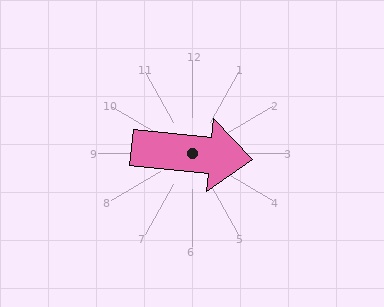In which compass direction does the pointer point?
East.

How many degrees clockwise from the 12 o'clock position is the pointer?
Approximately 96 degrees.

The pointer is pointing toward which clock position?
Roughly 3 o'clock.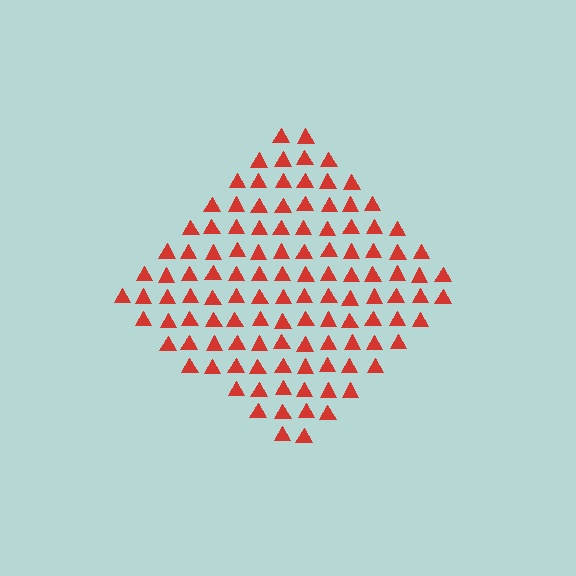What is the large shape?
The large shape is a diamond.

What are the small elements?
The small elements are triangles.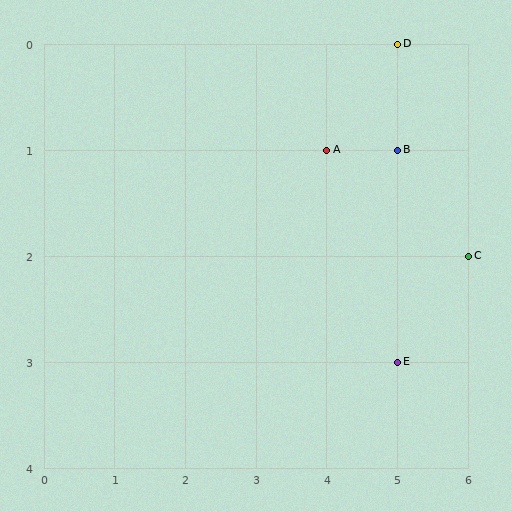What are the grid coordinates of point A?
Point A is at grid coordinates (4, 1).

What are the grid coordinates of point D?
Point D is at grid coordinates (5, 0).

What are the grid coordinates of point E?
Point E is at grid coordinates (5, 3).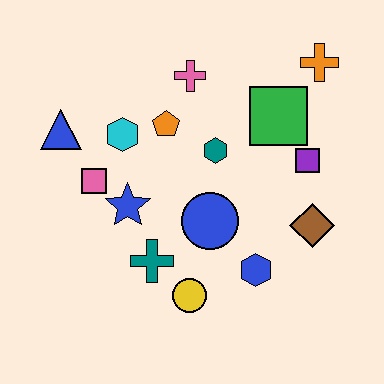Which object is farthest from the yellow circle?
The orange cross is farthest from the yellow circle.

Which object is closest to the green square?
The purple square is closest to the green square.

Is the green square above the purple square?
Yes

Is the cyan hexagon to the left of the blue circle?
Yes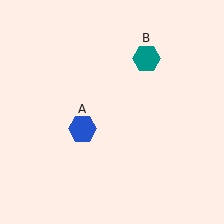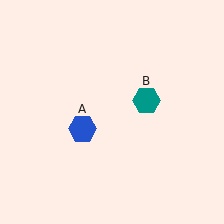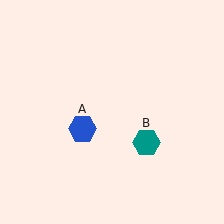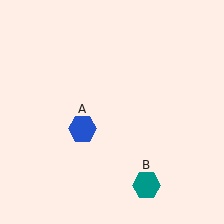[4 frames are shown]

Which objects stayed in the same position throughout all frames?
Blue hexagon (object A) remained stationary.